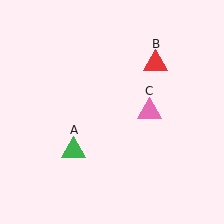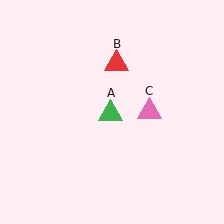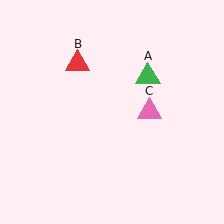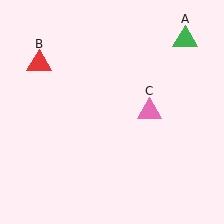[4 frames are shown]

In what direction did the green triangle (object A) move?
The green triangle (object A) moved up and to the right.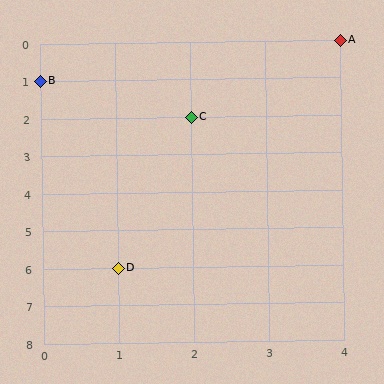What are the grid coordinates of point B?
Point B is at grid coordinates (0, 1).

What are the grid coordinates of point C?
Point C is at grid coordinates (2, 2).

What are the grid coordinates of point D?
Point D is at grid coordinates (1, 6).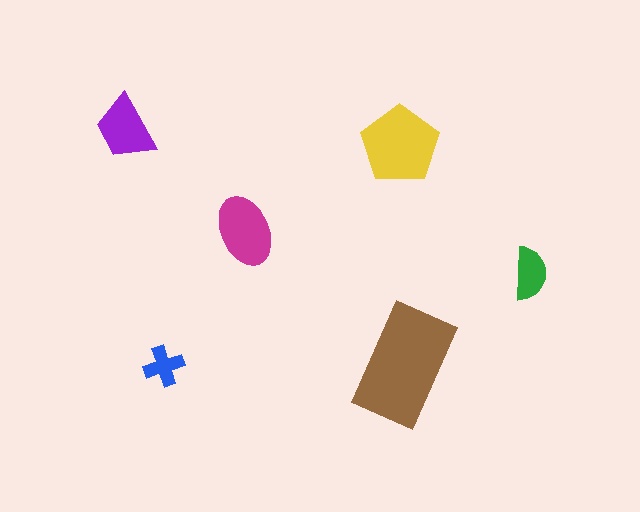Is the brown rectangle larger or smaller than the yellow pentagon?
Larger.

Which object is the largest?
The brown rectangle.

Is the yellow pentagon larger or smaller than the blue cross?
Larger.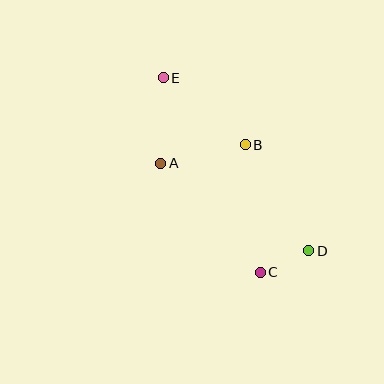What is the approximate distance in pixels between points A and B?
The distance between A and B is approximately 86 pixels.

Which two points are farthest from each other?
Points D and E are farthest from each other.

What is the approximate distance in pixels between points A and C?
The distance between A and C is approximately 147 pixels.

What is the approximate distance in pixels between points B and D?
The distance between B and D is approximately 124 pixels.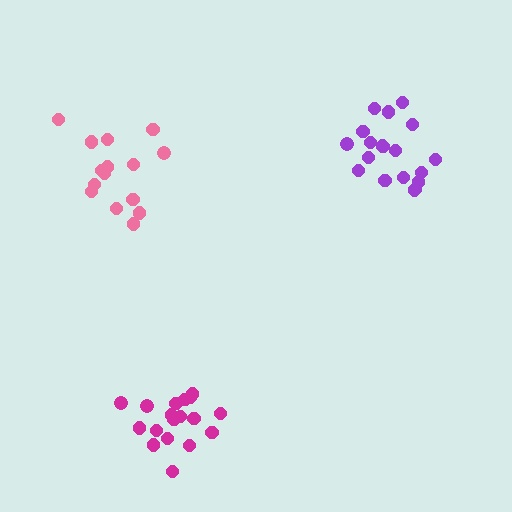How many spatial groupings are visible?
There are 3 spatial groupings.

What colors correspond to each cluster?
The clusters are colored: pink, purple, magenta.